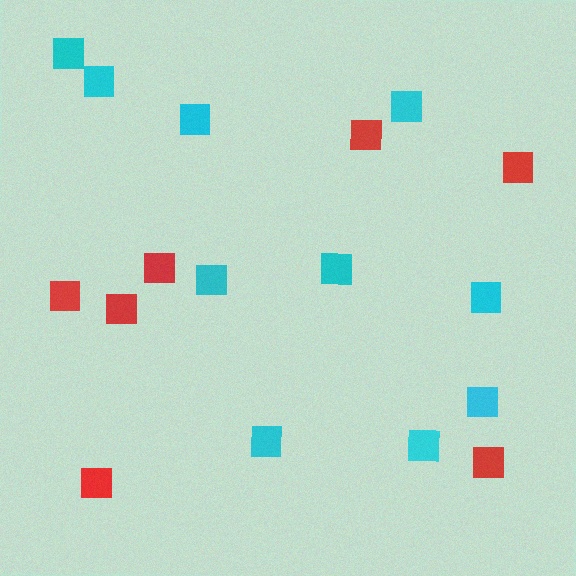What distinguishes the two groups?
There are 2 groups: one group of cyan squares (10) and one group of red squares (7).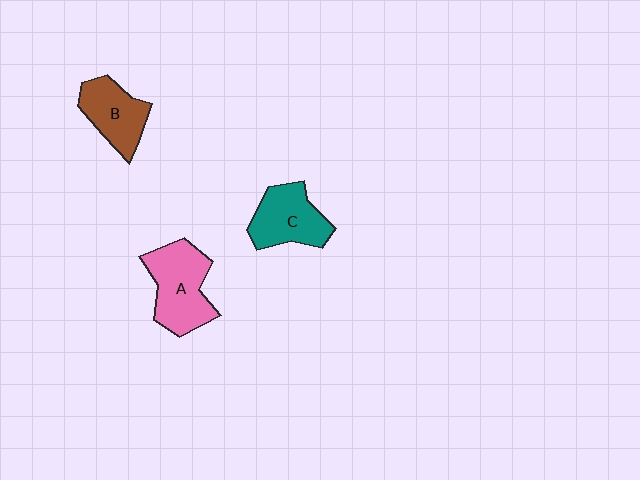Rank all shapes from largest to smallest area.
From largest to smallest: A (pink), C (teal), B (brown).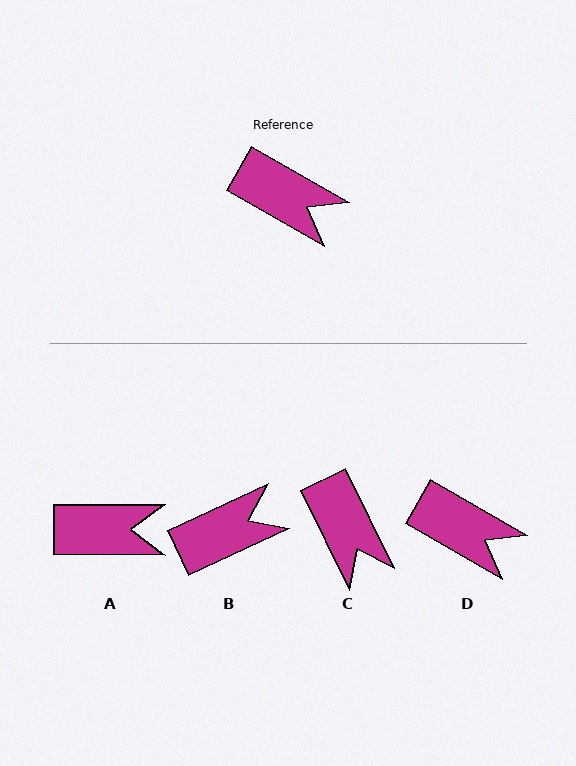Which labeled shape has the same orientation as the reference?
D.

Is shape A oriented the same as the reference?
No, it is off by about 29 degrees.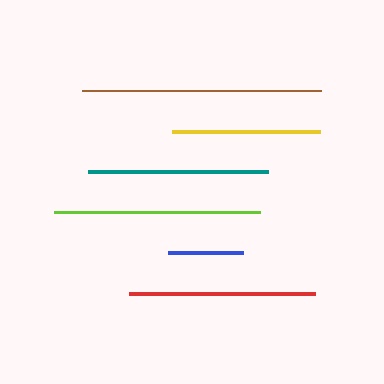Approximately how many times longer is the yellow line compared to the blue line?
The yellow line is approximately 2.0 times the length of the blue line.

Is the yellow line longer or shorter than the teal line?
The teal line is longer than the yellow line.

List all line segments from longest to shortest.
From longest to shortest: brown, lime, red, teal, yellow, blue.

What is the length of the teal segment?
The teal segment is approximately 180 pixels long.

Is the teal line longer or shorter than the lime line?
The lime line is longer than the teal line.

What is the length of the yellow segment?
The yellow segment is approximately 148 pixels long.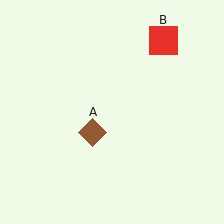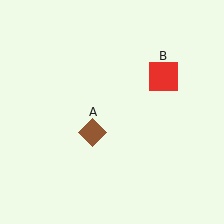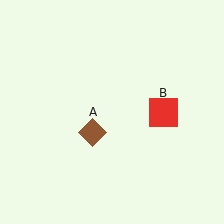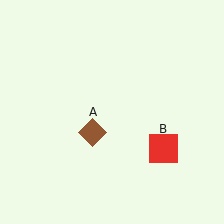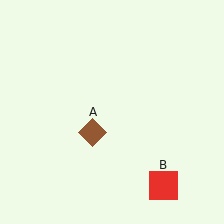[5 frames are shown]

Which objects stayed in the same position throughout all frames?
Brown diamond (object A) remained stationary.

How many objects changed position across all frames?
1 object changed position: red square (object B).